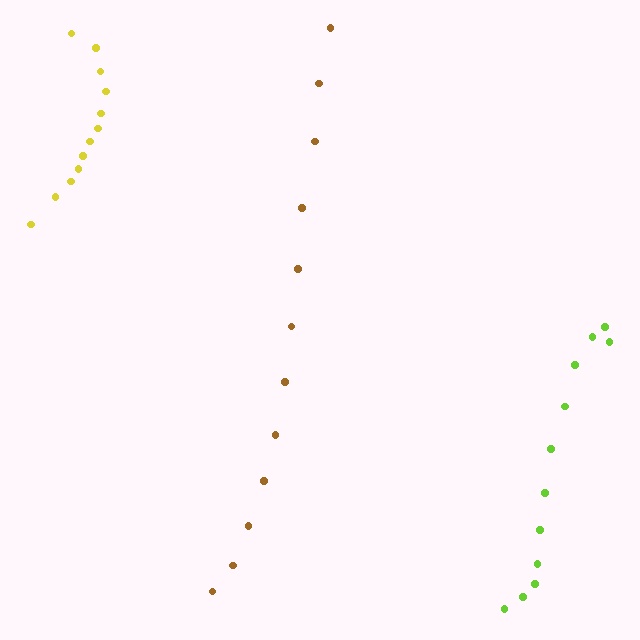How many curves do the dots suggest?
There are 3 distinct paths.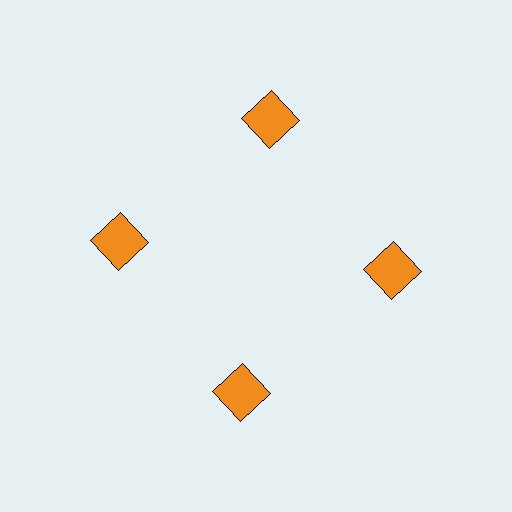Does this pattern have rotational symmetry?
Yes, this pattern has 4-fold rotational symmetry. It looks the same after rotating 90 degrees around the center.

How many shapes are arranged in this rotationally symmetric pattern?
There are 4 shapes, arranged in 4 groups of 1.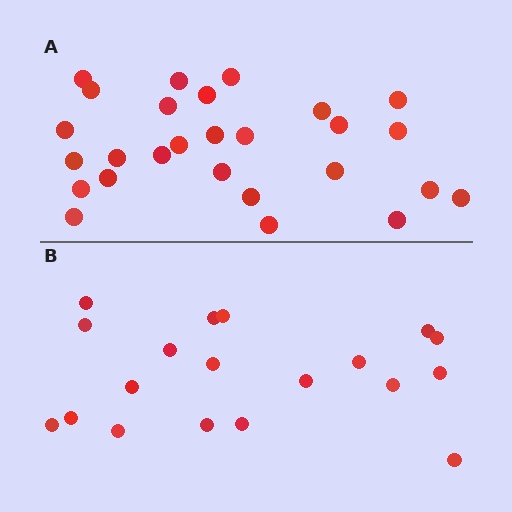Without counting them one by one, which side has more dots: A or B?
Region A (the top region) has more dots.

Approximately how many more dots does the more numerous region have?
Region A has roughly 8 or so more dots than region B.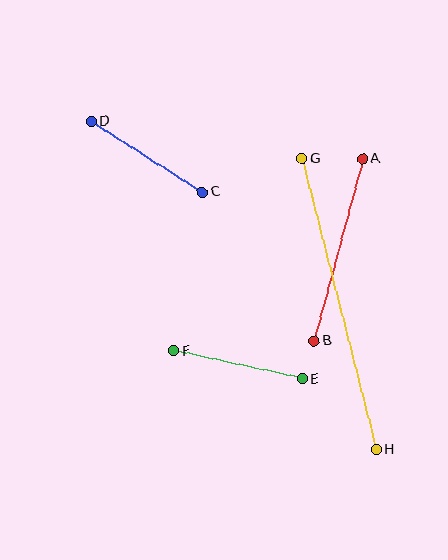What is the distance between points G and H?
The distance is approximately 300 pixels.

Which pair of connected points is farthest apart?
Points G and H are farthest apart.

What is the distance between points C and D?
The distance is approximately 132 pixels.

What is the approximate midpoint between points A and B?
The midpoint is at approximately (339, 250) pixels.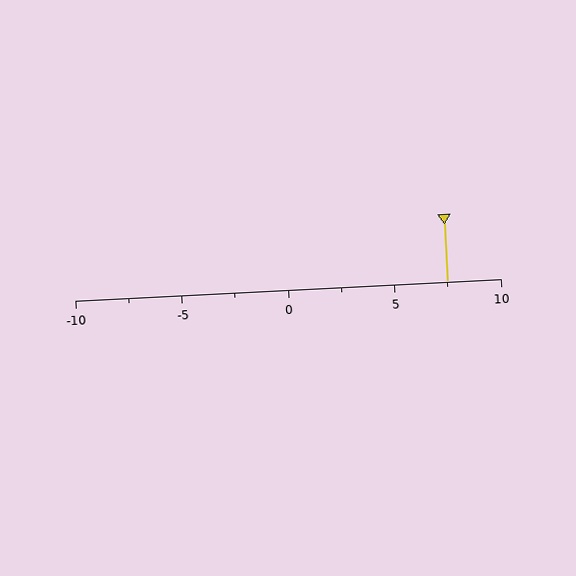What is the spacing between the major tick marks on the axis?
The major ticks are spaced 5 apart.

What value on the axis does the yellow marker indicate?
The marker indicates approximately 7.5.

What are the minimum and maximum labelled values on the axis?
The axis runs from -10 to 10.